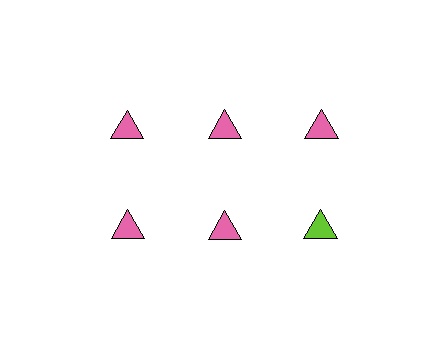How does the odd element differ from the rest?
It has a different color: lime instead of pink.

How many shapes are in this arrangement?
There are 6 shapes arranged in a grid pattern.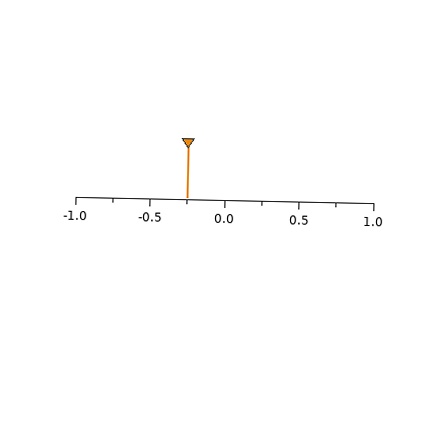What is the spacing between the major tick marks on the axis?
The major ticks are spaced 0.5 apart.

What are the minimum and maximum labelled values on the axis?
The axis runs from -1.0 to 1.0.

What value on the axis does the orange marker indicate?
The marker indicates approximately -0.25.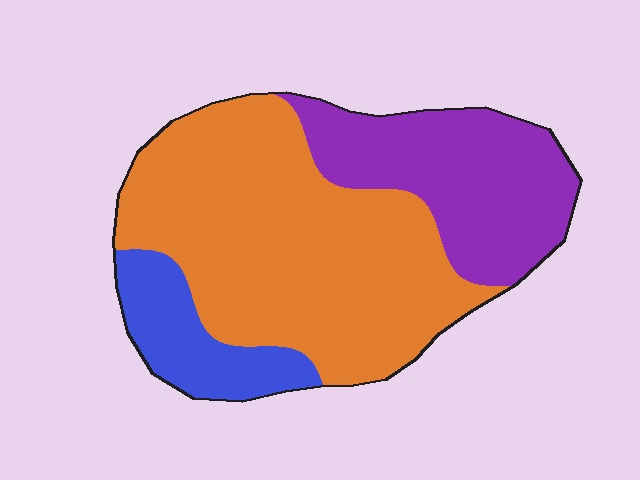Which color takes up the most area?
Orange, at roughly 60%.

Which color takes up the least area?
Blue, at roughly 15%.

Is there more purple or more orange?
Orange.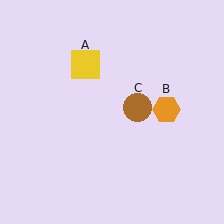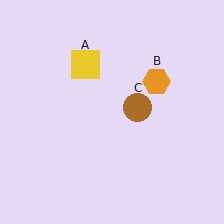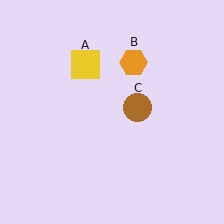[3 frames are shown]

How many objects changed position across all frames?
1 object changed position: orange hexagon (object B).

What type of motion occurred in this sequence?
The orange hexagon (object B) rotated counterclockwise around the center of the scene.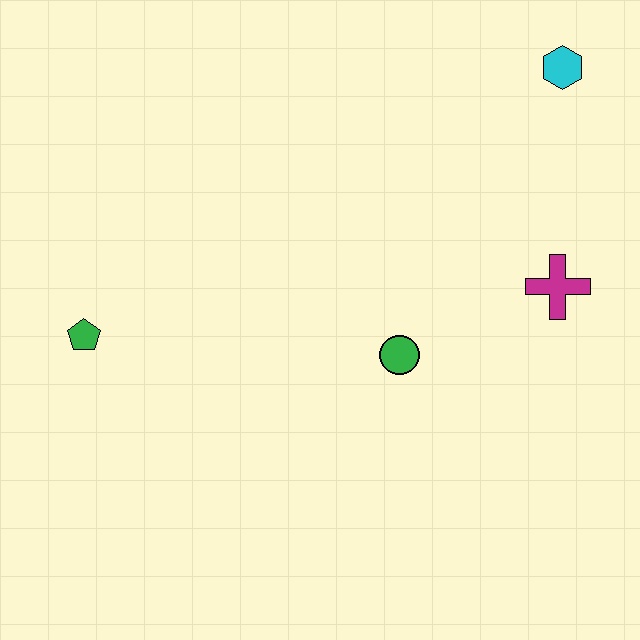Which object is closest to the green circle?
The magenta cross is closest to the green circle.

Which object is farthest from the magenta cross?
The green pentagon is farthest from the magenta cross.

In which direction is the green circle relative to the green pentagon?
The green circle is to the right of the green pentagon.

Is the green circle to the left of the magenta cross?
Yes